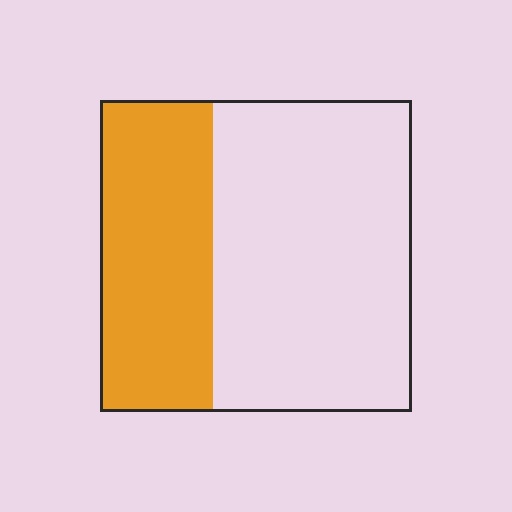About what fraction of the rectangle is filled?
About three eighths (3/8).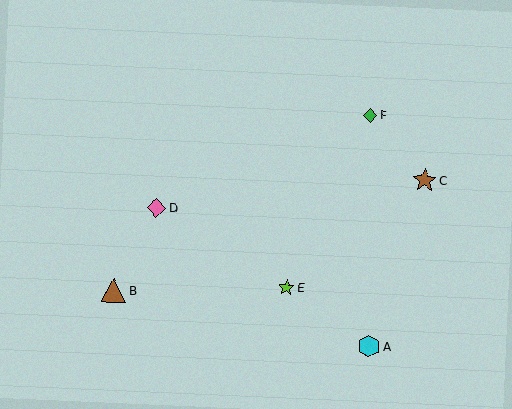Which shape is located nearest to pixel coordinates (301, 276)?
The lime star (labeled E) at (287, 288) is nearest to that location.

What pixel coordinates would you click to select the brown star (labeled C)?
Click at (425, 180) to select the brown star C.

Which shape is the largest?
The brown triangle (labeled B) is the largest.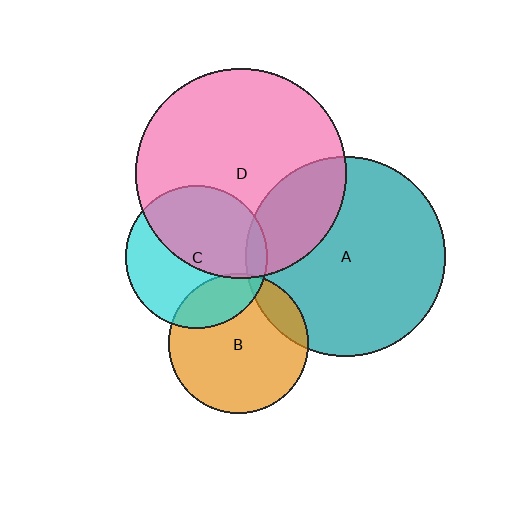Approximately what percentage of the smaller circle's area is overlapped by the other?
Approximately 25%.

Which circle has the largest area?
Circle D (pink).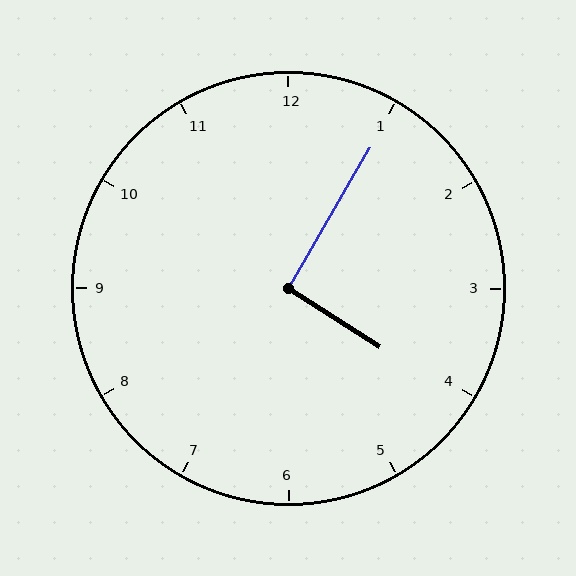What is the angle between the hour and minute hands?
Approximately 92 degrees.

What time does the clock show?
4:05.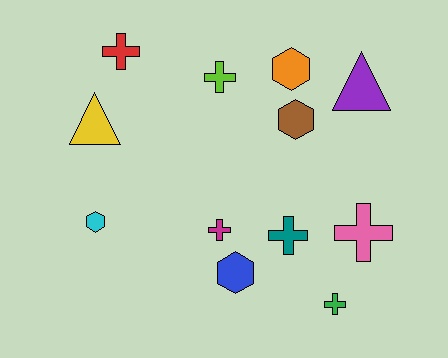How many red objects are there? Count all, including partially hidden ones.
There is 1 red object.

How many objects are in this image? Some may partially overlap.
There are 12 objects.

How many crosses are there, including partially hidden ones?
There are 6 crosses.